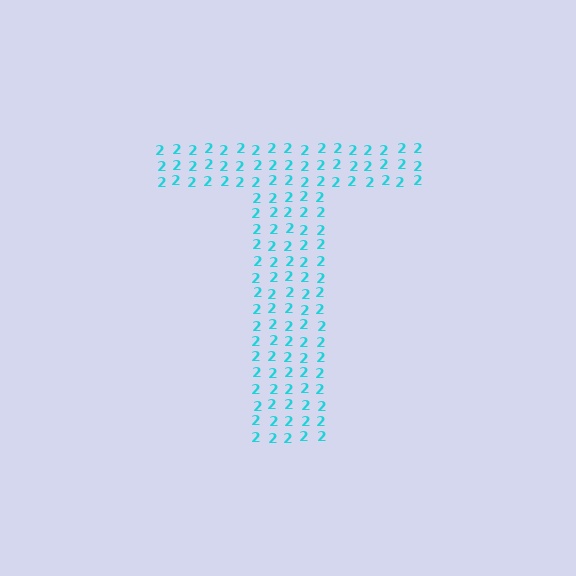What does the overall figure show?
The overall figure shows the letter T.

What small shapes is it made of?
It is made of small digit 2's.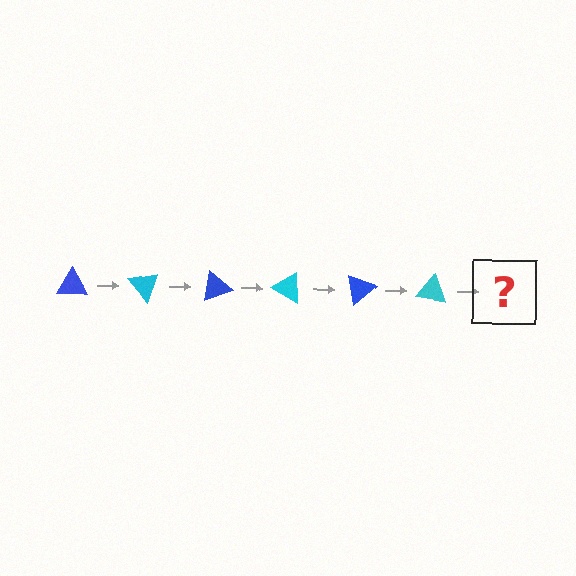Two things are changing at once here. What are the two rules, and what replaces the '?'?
The two rules are that it rotates 50 degrees each step and the color cycles through blue and cyan. The '?' should be a blue triangle, rotated 300 degrees from the start.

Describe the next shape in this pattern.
It should be a blue triangle, rotated 300 degrees from the start.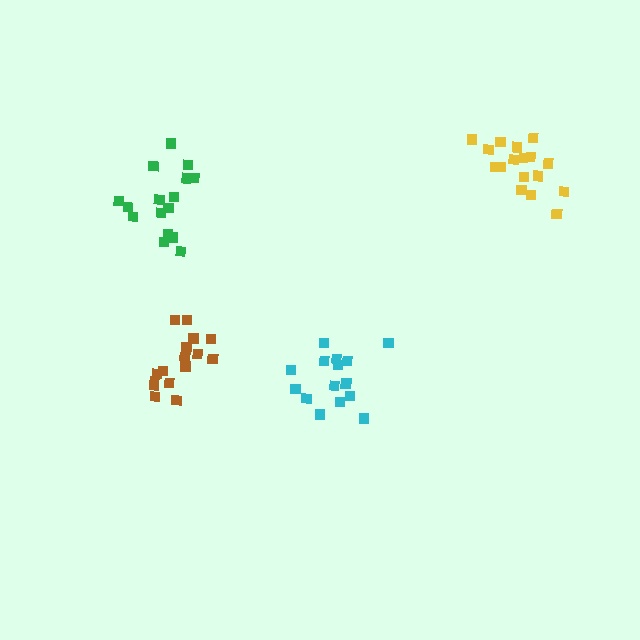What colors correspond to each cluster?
The clusters are colored: green, yellow, cyan, brown.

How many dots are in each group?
Group 1: 16 dots, Group 2: 17 dots, Group 3: 17 dots, Group 4: 16 dots (66 total).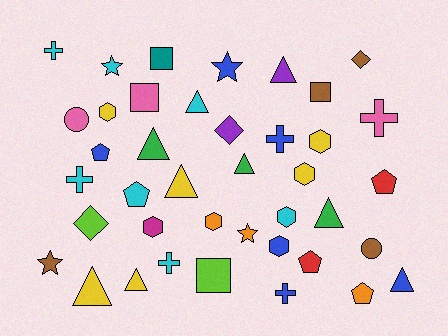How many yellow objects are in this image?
There are 6 yellow objects.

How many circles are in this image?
There are 2 circles.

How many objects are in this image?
There are 40 objects.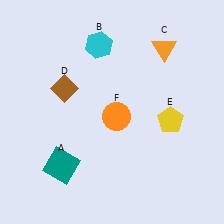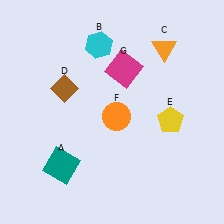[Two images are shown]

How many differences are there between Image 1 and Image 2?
There is 1 difference between the two images.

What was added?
A magenta square (G) was added in Image 2.